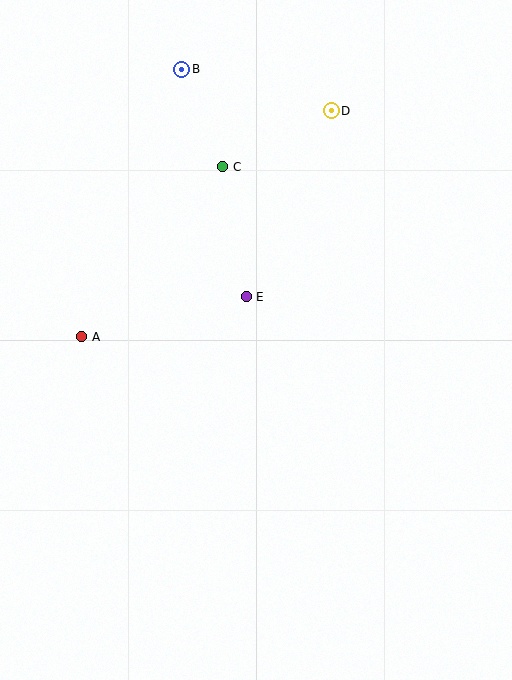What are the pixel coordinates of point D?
Point D is at (331, 111).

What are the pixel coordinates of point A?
Point A is at (82, 337).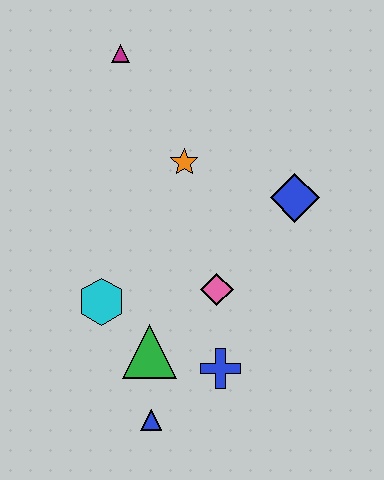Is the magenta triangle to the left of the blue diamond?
Yes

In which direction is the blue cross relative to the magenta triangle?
The blue cross is below the magenta triangle.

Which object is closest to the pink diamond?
The blue cross is closest to the pink diamond.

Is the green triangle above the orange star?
No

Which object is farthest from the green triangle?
The magenta triangle is farthest from the green triangle.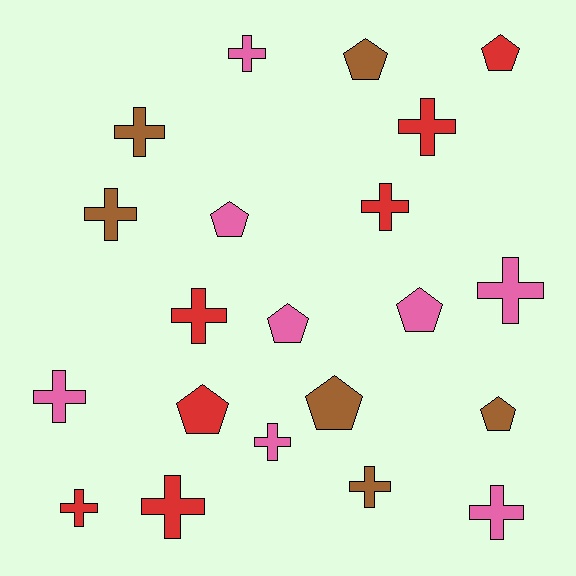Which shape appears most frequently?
Cross, with 13 objects.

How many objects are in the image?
There are 21 objects.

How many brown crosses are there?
There are 3 brown crosses.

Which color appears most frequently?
Pink, with 8 objects.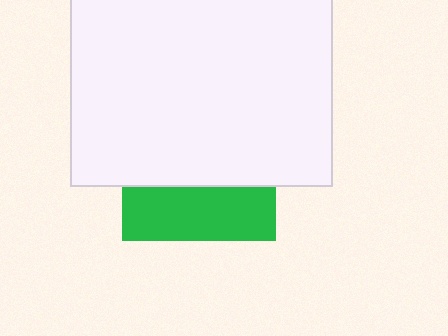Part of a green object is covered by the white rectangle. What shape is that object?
It is a square.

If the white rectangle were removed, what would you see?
You would see the complete green square.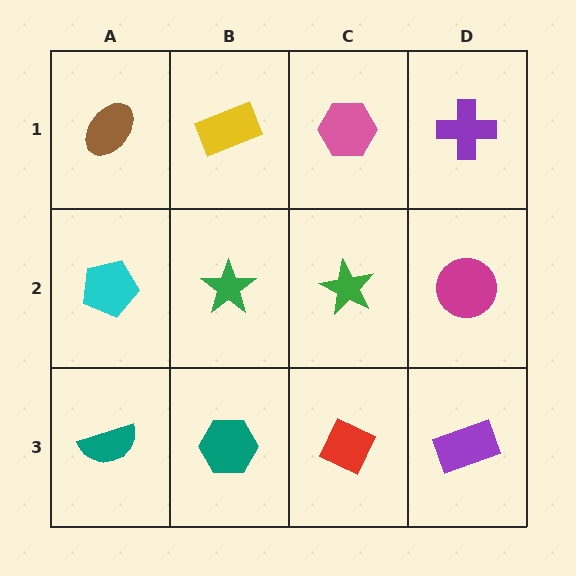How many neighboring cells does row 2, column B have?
4.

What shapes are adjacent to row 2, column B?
A yellow rectangle (row 1, column B), a teal hexagon (row 3, column B), a cyan pentagon (row 2, column A), a green star (row 2, column C).